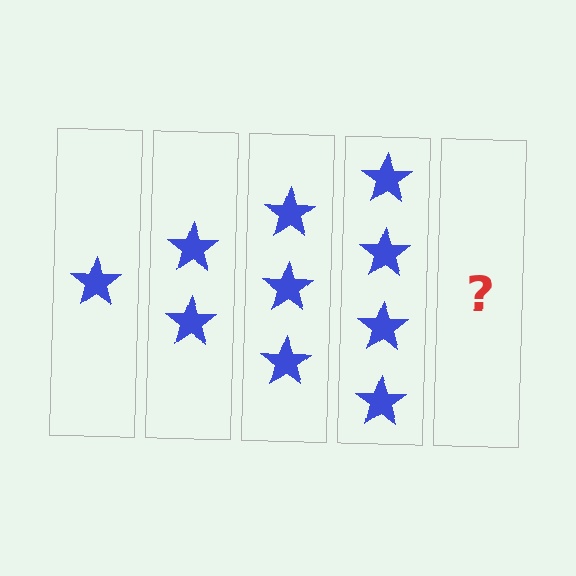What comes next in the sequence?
The next element should be 5 stars.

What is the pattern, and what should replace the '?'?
The pattern is that each step adds one more star. The '?' should be 5 stars.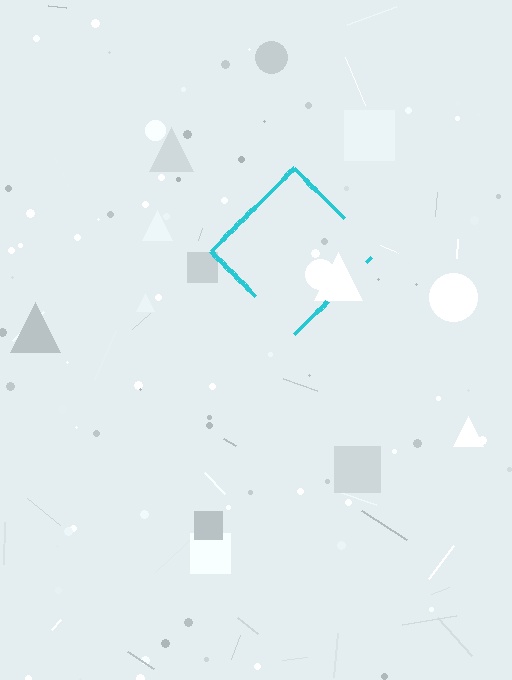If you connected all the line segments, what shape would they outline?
They would outline a diamond.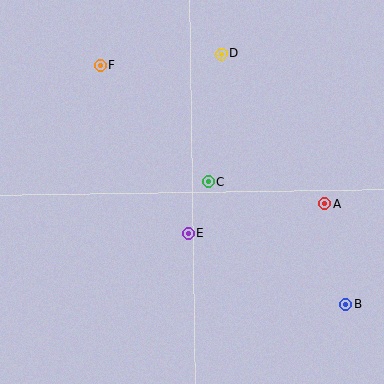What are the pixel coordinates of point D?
Point D is at (221, 54).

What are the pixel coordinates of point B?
Point B is at (345, 304).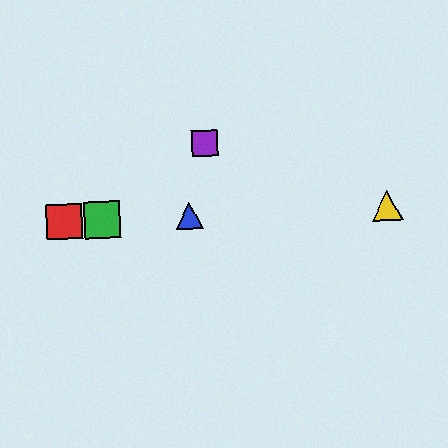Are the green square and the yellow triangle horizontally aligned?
Yes, both are at y≈220.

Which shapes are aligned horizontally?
The red square, the blue triangle, the green square, the yellow triangle are aligned horizontally.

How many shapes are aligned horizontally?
4 shapes (the red square, the blue triangle, the green square, the yellow triangle) are aligned horizontally.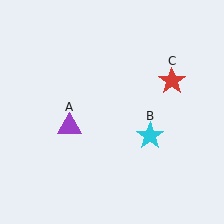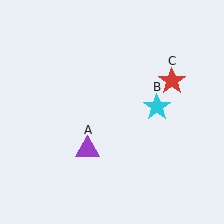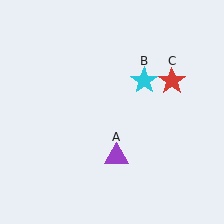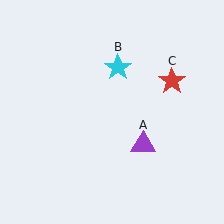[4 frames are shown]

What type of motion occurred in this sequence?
The purple triangle (object A), cyan star (object B) rotated counterclockwise around the center of the scene.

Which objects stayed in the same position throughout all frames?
Red star (object C) remained stationary.